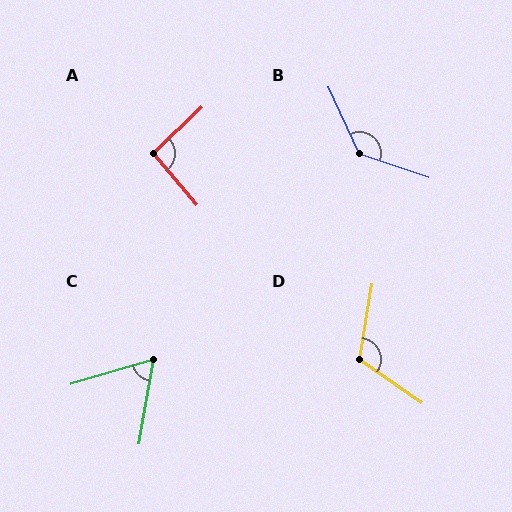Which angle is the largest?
B, at approximately 133 degrees.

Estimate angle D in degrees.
Approximately 115 degrees.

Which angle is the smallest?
C, at approximately 64 degrees.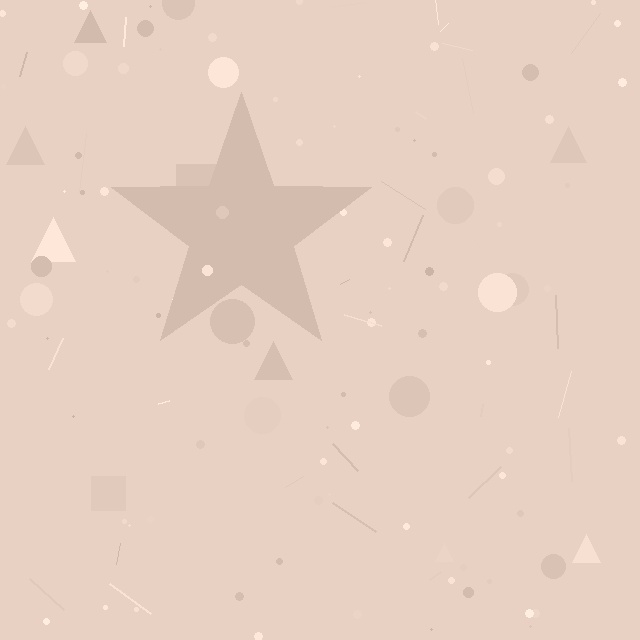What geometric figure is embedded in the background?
A star is embedded in the background.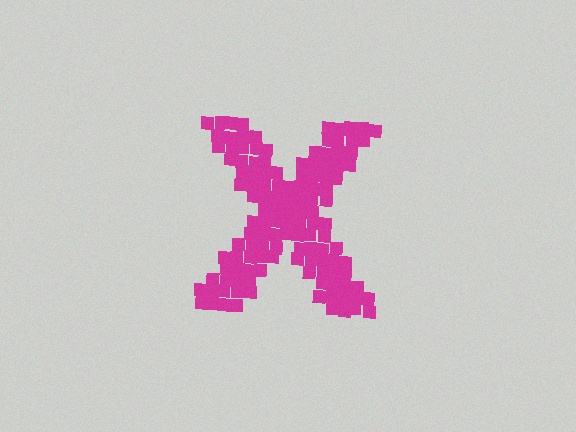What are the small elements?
The small elements are squares.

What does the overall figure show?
The overall figure shows the letter X.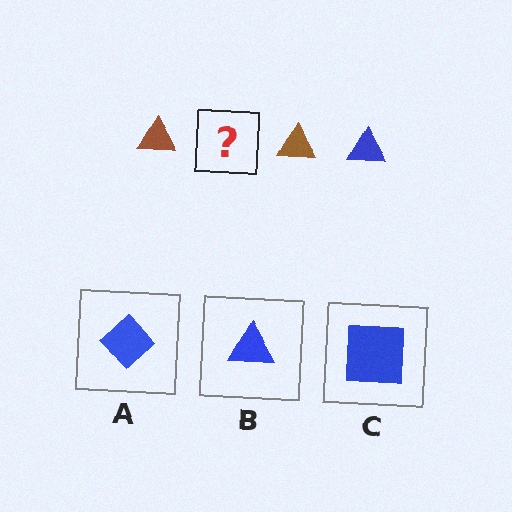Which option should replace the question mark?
Option B.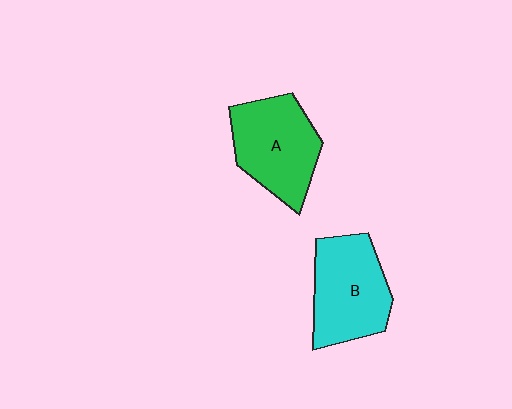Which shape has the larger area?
Shape B (cyan).